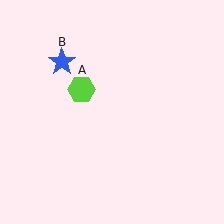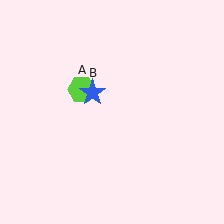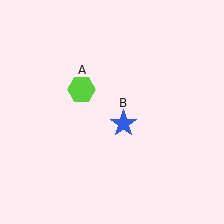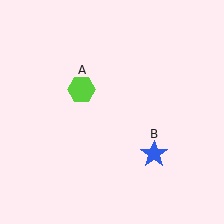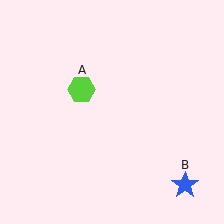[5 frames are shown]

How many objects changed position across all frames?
1 object changed position: blue star (object B).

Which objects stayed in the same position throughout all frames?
Lime hexagon (object A) remained stationary.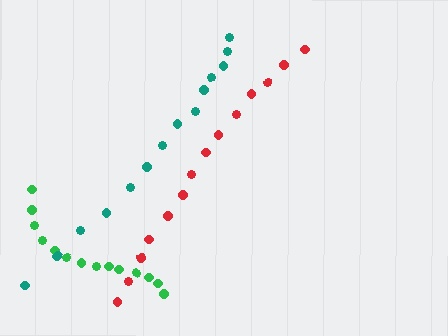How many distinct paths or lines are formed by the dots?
There are 3 distinct paths.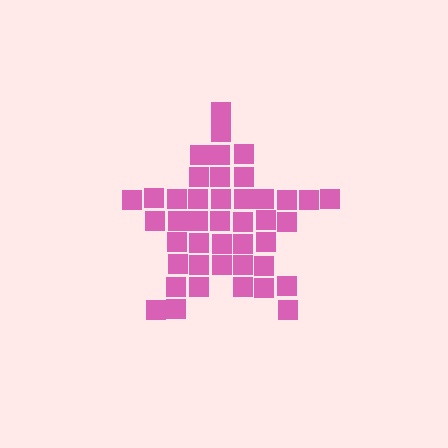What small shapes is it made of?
It is made of small squares.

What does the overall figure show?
The overall figure shows a star.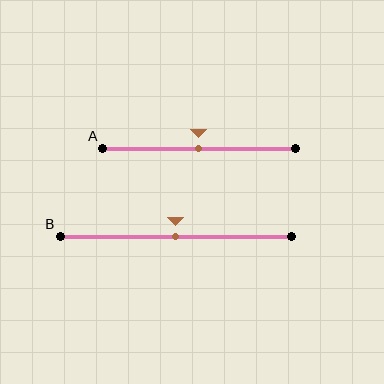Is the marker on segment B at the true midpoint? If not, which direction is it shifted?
Yes, the marker on segment B is at the true midpoint.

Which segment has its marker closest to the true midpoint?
Segment A has its marker closest to the true midpoint.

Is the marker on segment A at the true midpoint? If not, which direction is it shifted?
Yes, the marker on segment A is at the true midpoint.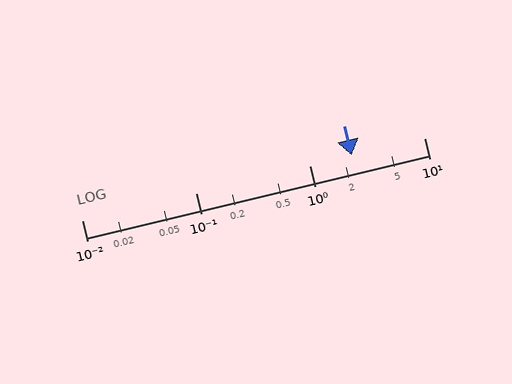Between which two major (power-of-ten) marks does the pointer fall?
The pointer is between 1 and 10.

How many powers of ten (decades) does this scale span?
The scale spans 3 decades, from 0.01 to 10.